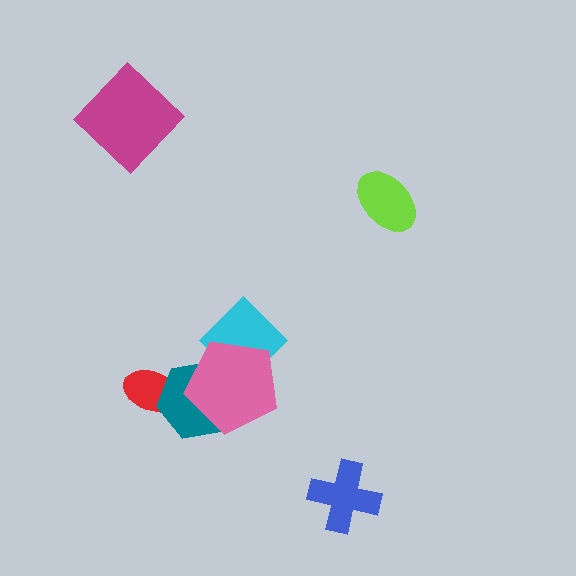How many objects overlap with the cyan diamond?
2 objects overlap with the cyan diamond.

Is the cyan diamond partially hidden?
Yes, it is partially covered by another shape.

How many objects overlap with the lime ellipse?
0 objects overlap with the lime ellipse.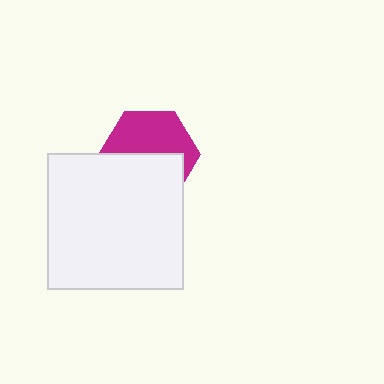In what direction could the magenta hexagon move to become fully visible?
The magenta hexagon could move up. That would shift it out from behind the white square entirely.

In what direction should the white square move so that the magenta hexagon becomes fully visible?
The white square should move down. That is the shortest direction to clear the overlap and leave the magenta hexagon fully visible.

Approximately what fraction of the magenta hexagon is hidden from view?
Roughly 48% of the magenta hexagon is hidden behind the white square.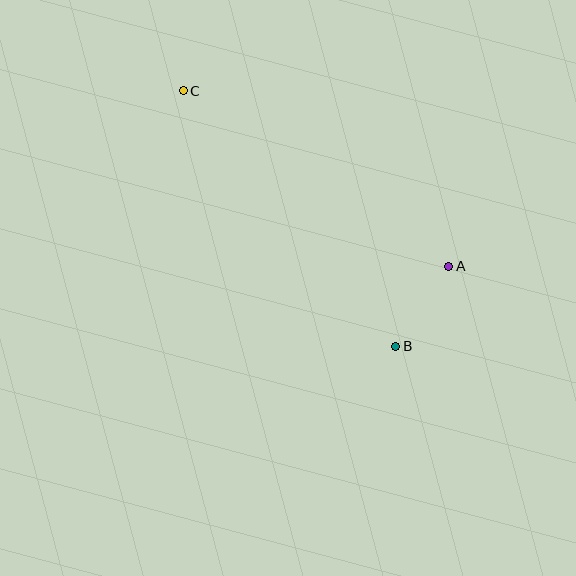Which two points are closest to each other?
Points A and B are closest to each other.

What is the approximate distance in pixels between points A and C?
The distance between A and C is approximately 318 pixels.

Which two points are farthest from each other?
Points B and C are farthest from each other.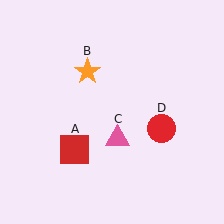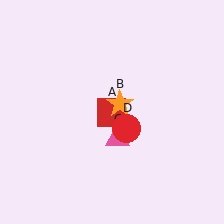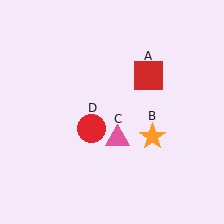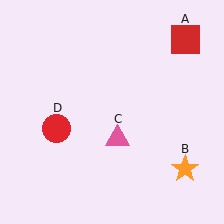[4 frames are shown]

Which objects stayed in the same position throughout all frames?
Pink triangle (object C) remained stationary.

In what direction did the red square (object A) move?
The red square (object A) moved up and to the right.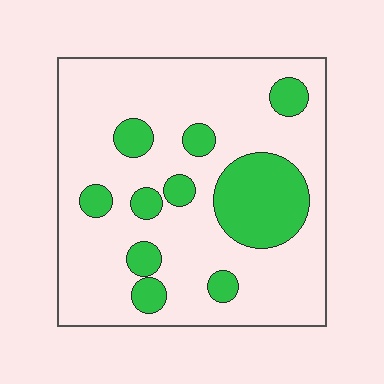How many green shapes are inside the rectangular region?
10.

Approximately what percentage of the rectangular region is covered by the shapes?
Approximately 20%.